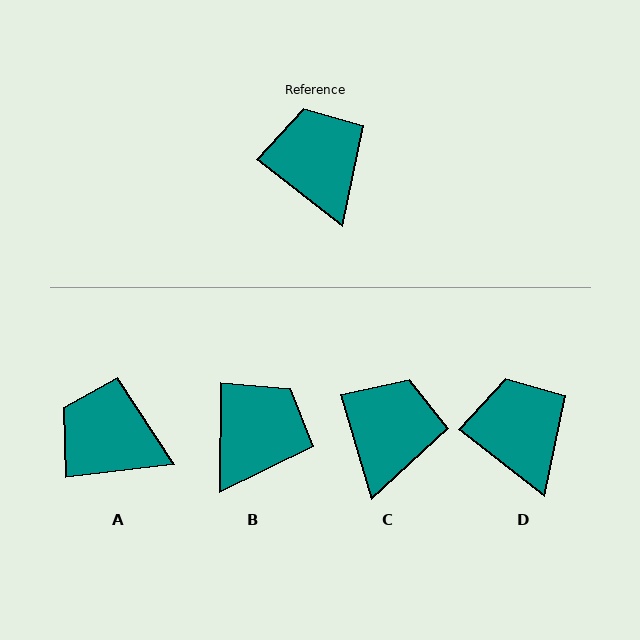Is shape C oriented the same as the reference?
No, it is off by about 36 degrees.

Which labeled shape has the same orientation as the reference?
D.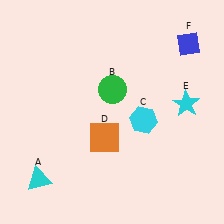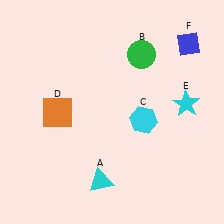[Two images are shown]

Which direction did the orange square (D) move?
The orange square (D) moved left.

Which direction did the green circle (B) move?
The green circle (B) moved up.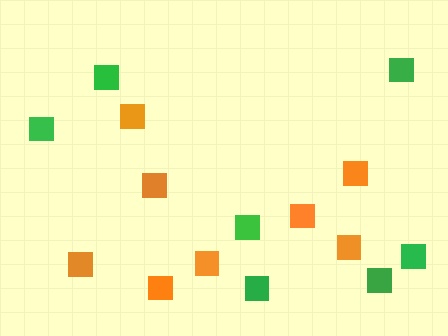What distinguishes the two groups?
There are 2 groups: one group of green squares (7) and one group of orange squares (8).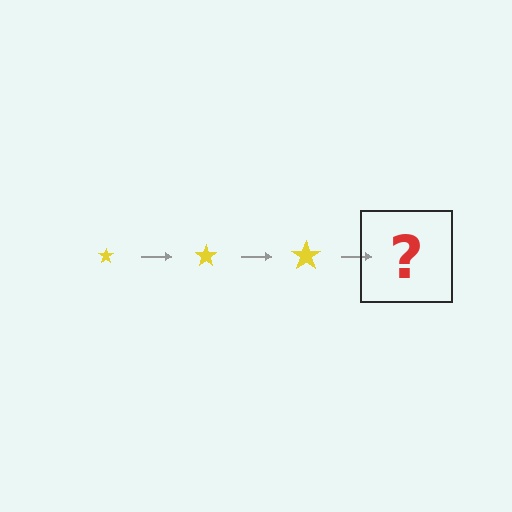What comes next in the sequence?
The next element should be a yellow star, larger than the previous one.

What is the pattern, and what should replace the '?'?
The pattern is that the star gets progressively larger each step. The '?' should be a yellow star, larger than the previous one.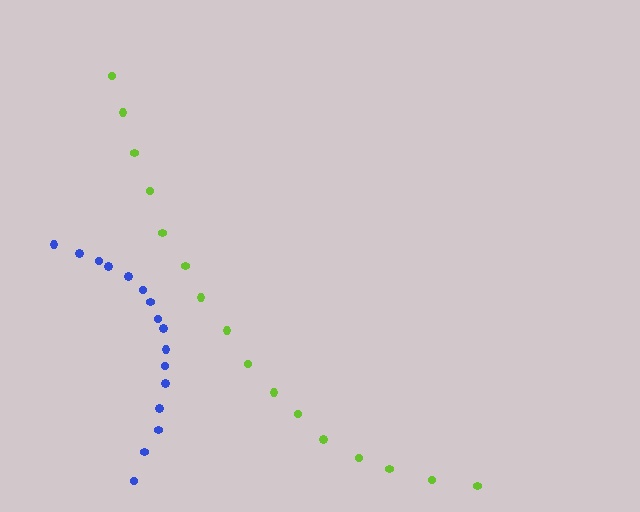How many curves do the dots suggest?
There are 2 distinct paths.